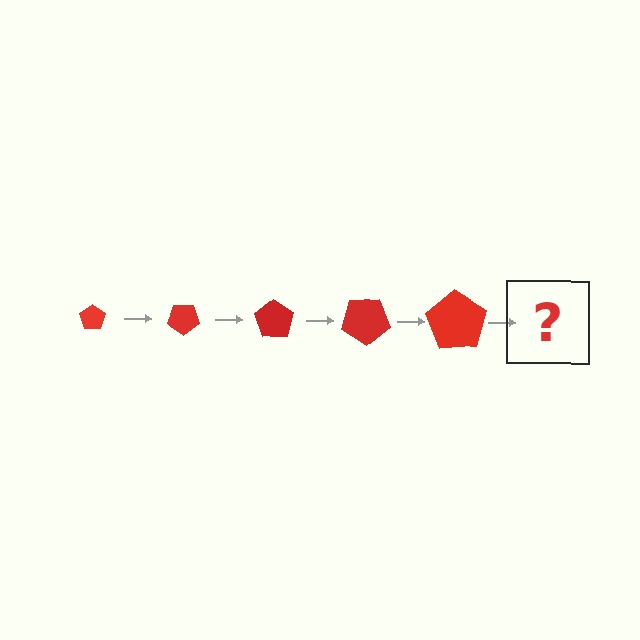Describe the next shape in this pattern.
It should be a pentagon, larger than the previous one and rotated 175 degrees from the start.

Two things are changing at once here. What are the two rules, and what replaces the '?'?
The two rules are that the pentagon grows larger each step and it rotates 35 degrees each step. The '?' should be a pentagon, larger than the previous one and rotated 175 degrees from the start.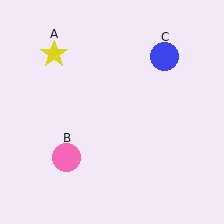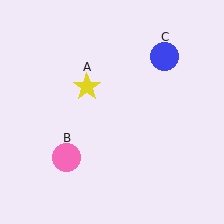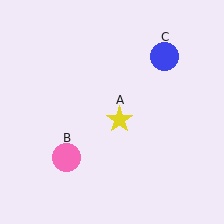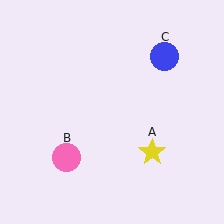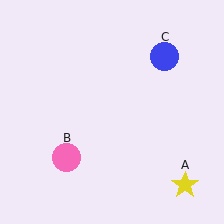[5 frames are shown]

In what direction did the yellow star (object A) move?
The yellow star (object A) moved down and to the right.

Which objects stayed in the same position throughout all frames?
Pink circle (object B) and blue circle (object C) remained stationary.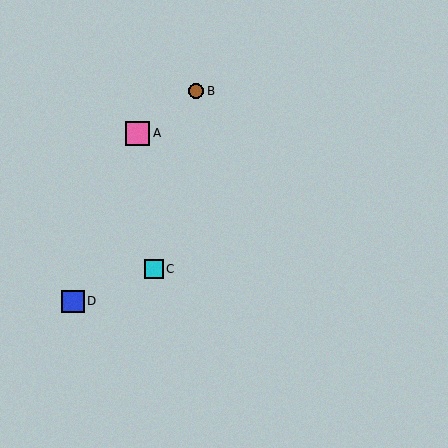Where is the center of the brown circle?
The center of the brown circle is at (196, 91).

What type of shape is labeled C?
Shape C is a cyan square.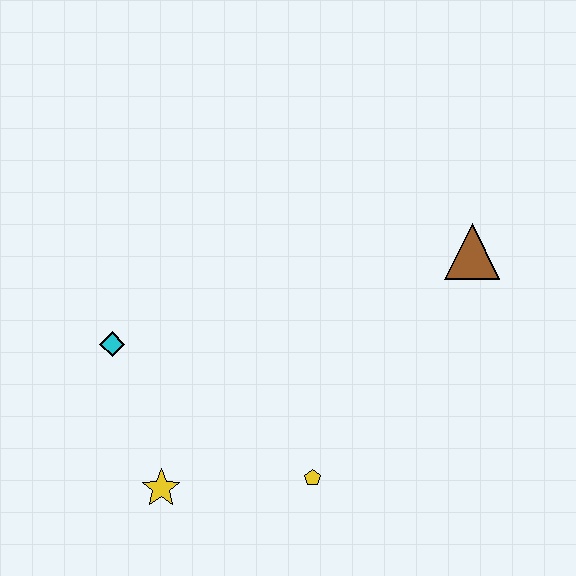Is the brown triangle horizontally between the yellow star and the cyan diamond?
No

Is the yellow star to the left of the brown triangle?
Yes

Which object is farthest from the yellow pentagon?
The brown triangle is farthest from the yellow pentagon.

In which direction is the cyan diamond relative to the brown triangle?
The cyan diamond is to the left of the brown triangle.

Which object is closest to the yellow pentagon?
The yellow star is closest to the yellow pentagon.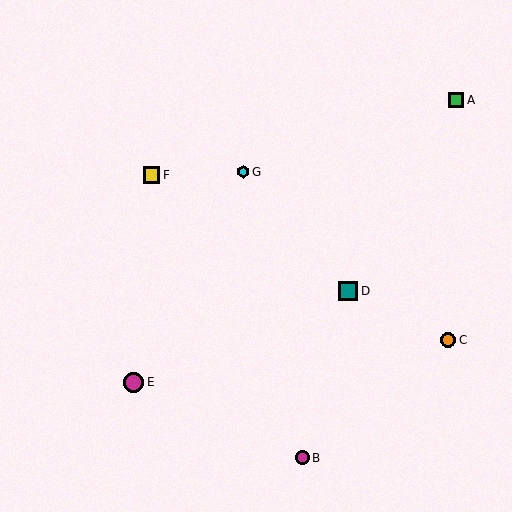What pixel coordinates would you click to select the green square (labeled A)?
Click at (456, 100) to select the green square A.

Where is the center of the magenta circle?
The center of the magenta circle is at (134, 382).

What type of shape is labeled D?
Shape D is a teal square.